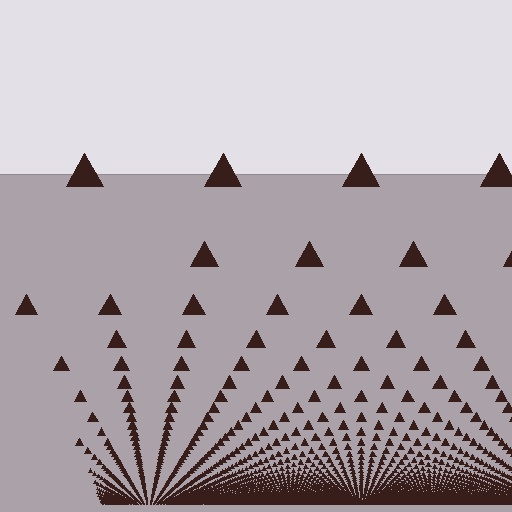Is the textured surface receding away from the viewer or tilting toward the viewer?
The surface appears to tilt toward the viewer. Texture elements get larger and sparser toward the top.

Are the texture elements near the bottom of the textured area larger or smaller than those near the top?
Smaller. The gradient is inverted — elements near the bottom are smaller and denser.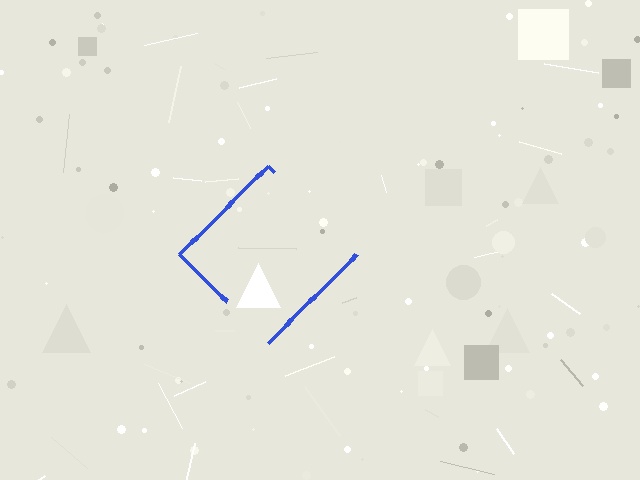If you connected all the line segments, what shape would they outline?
They would outline a diamond.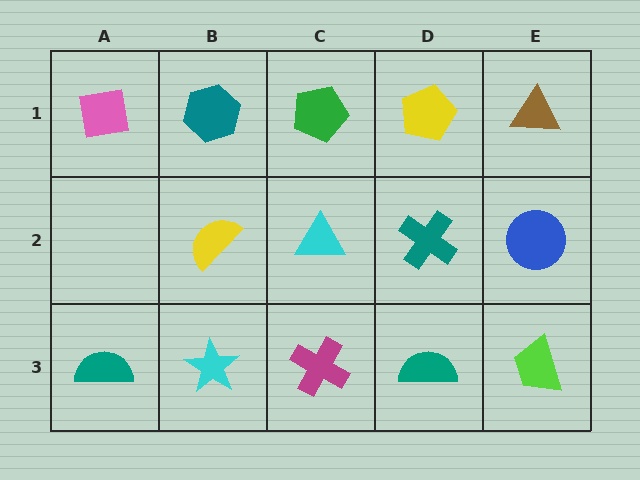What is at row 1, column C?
A green pentagon.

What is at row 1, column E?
A brown triangle.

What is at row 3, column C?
A magenta cross.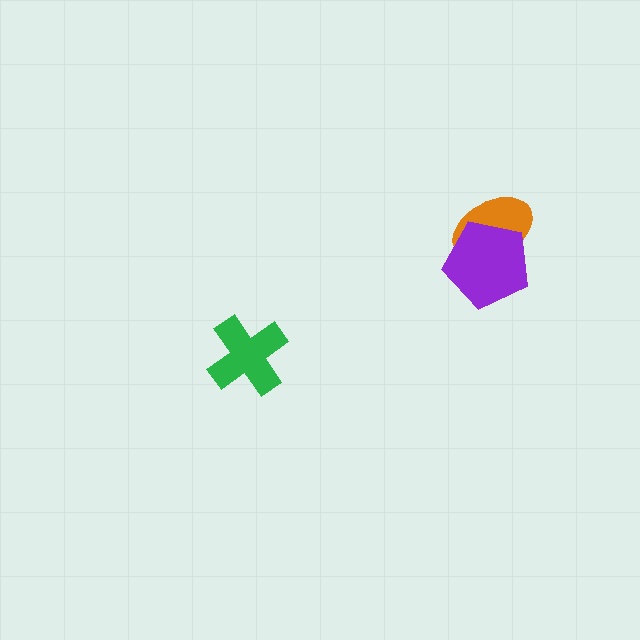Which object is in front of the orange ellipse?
The purple pentagon is in front of the orange ellipse.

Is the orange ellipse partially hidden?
Yes, it is partially covered by another shape.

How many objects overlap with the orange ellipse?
1 object overlaps with the orange ellipse.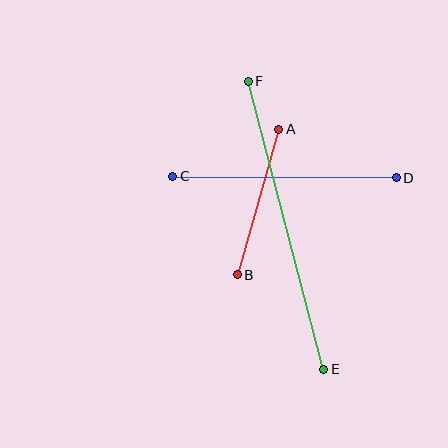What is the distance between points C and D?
The distance is approximately 224 pixels.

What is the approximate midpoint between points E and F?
The midpoint is at approximately (286, 225) pixels.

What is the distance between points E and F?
The distance is approximately 298 pixels.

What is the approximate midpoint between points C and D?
The midpoint is at approximately (284, 177) pixels.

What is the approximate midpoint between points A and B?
The midpoint is at approximately (258, 202) pixels.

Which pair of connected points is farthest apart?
Points E and F are farthest apart.